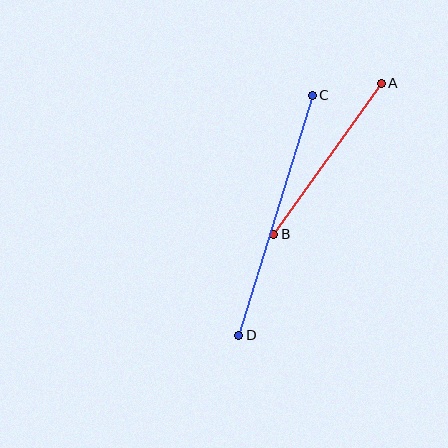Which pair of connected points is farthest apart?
Points C and D are farthest apart.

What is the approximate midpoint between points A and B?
The midpoint is at approximately (327, 159) pixels.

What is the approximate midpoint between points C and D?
The midpoint is at approximately (276, 215) pixels.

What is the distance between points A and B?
The distance is approximately 186 pixels.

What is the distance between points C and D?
The distance is approximately 251 pixels.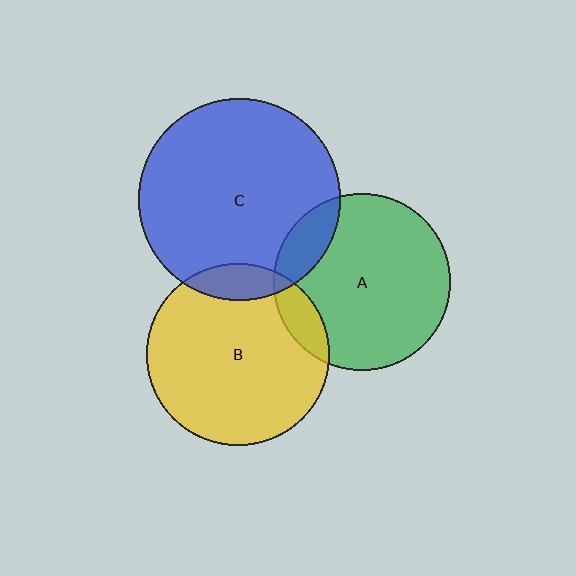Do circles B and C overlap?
Yes.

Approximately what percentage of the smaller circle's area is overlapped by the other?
Approximately 10%.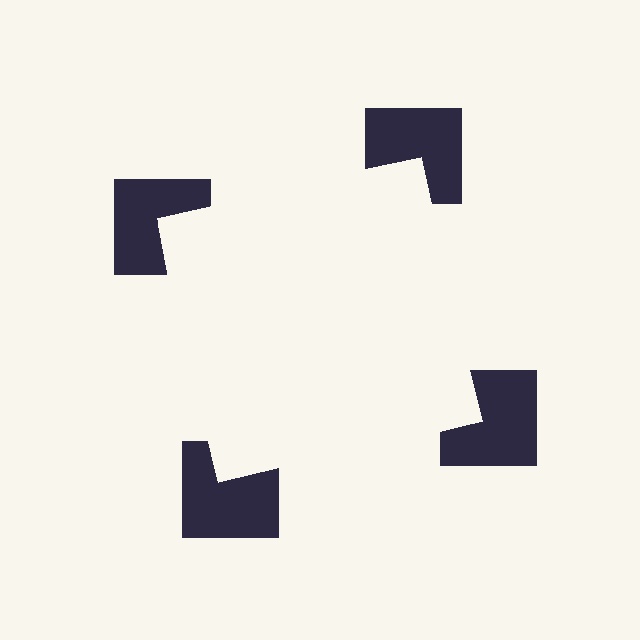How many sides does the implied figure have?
4 sides.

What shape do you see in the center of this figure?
An illusory square — its edges are inferred from the aligned wedge cuts in the notched squares, not physically drawn.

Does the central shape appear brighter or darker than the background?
It typically appears slightly brighter than the background, even though no actual brightness change is drawn.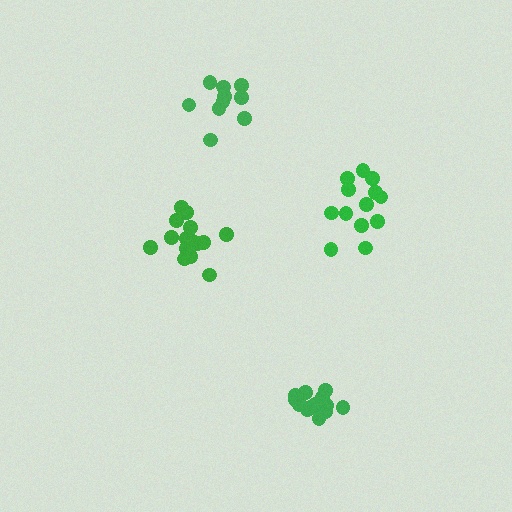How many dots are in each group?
Group 1: 10 dots, Group 2: 15 dots, Group 3: 13 dots, Group 4: 15 dots (53 total).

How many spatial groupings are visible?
There are 4 spatial groupings.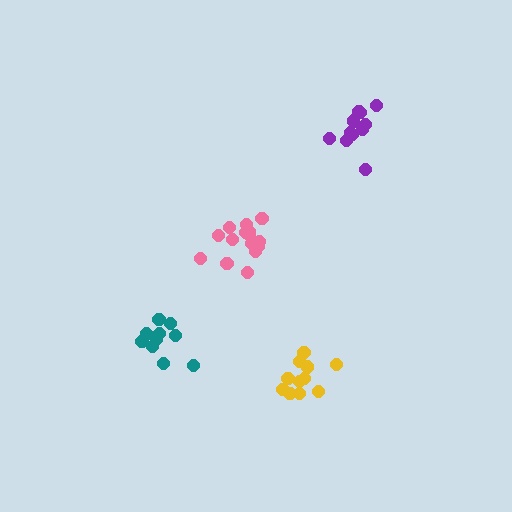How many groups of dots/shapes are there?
There are 4 groups.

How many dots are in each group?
Group 1: 11 dots, Group 2: 11 dots, Group 3: 15 dots, Group 4: 11 dots (48 total).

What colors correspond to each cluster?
The clusters are colored: yellow, teal, pink, purple.